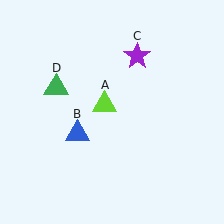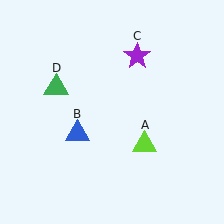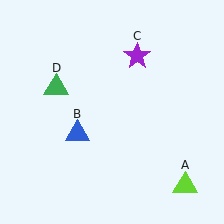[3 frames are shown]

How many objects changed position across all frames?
1 object changed position: lime triangle (object A).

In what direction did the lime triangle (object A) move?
The lime triangle (object A) moved down and to the right.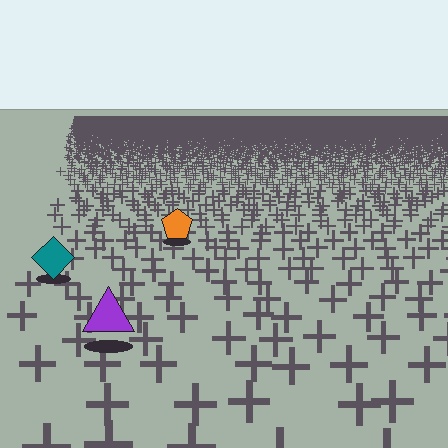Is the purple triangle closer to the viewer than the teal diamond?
Yes. The purple triangle is closer — you can tell from the texture gradient: the ground texture is coarser near it.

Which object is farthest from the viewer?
The orange pentagon is farthest from the viewer. It appears smaller and the ground texture around it is denser.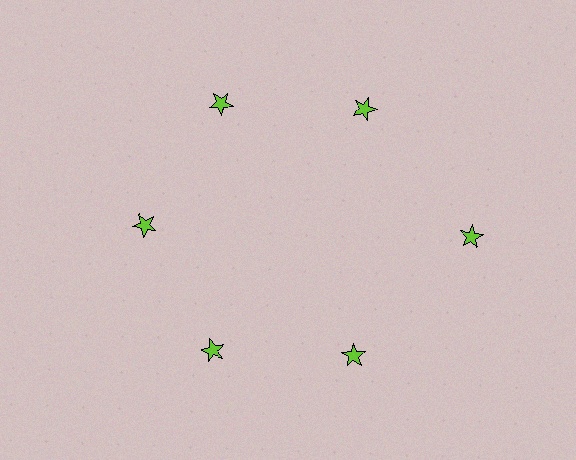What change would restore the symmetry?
The symmetry would be restored by moving it inward, back onto the ring so that all 6 stars sit at equal angles and equal distance from the center.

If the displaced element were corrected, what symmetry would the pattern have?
It would have 6-fold rotational symmetry — the pattern would map onto itself every 60 degrees.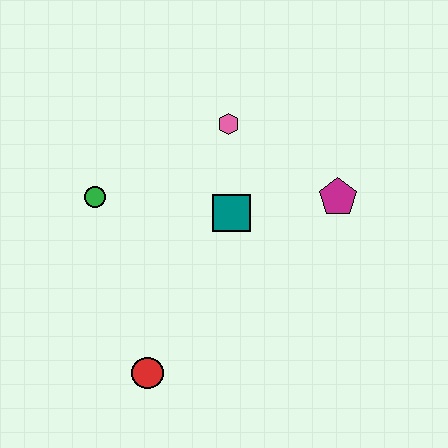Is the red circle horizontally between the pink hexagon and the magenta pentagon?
No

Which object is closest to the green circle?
The teal square is closest to the green circle.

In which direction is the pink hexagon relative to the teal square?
The pink hexagon is above the teal square.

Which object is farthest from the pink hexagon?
The red circle is farthest from the pink hexagon.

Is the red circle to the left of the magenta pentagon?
Yes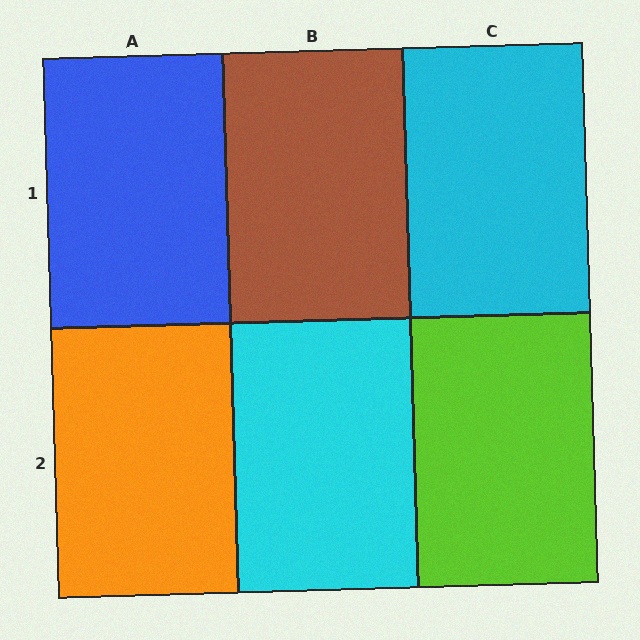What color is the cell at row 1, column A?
Blue.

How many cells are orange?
1 cell is orange.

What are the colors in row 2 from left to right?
Orange, cyan, lime.